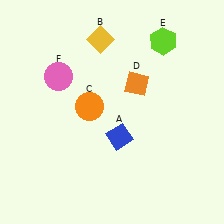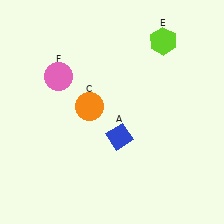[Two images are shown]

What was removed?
The yellow diamond (B), the orange diamond (D) were removed in Image 2.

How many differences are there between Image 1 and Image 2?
There are 2 differences between the two images.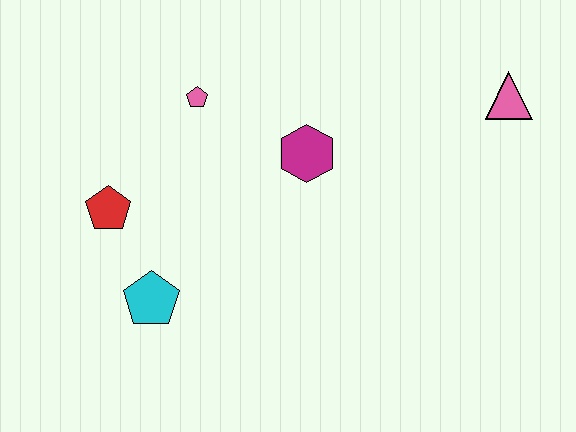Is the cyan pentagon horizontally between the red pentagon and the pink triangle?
Yes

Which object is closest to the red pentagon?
The cyan pentagon is closest to the red pentagon.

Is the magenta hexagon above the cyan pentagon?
Yes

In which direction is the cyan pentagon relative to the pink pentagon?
The cyan pentagon is below the pink pentagon.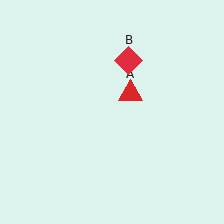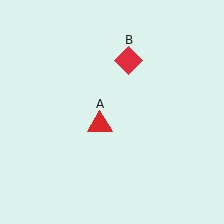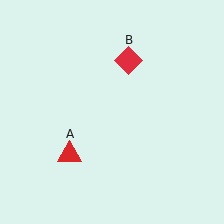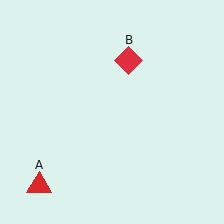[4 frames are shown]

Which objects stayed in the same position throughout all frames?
Red diamond (object B) remained stationary.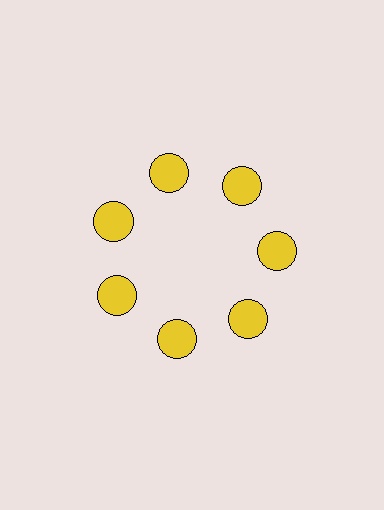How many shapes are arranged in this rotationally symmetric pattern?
There are 7 shapes, arranged in 7 groups of 1.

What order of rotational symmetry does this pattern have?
This pattern has 7-fold rotational symmetry.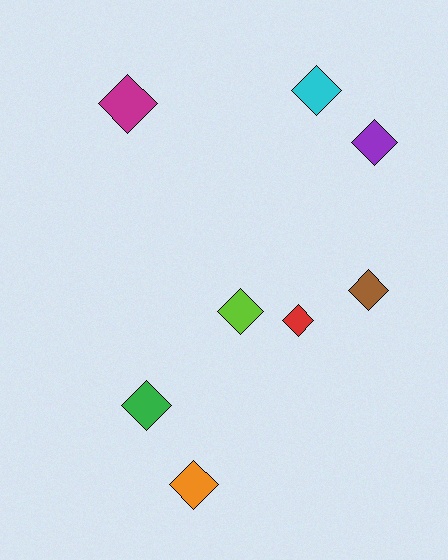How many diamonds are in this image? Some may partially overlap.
There are 8 diamonds.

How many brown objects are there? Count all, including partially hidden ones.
There is 1 brown object.